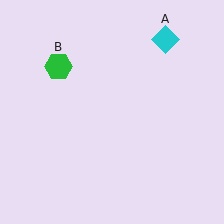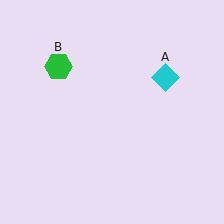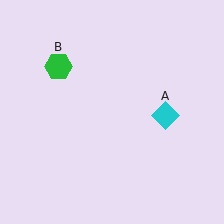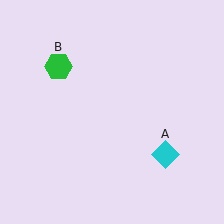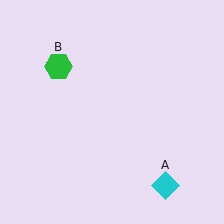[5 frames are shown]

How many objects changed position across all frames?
1 object changed position: cyan diamond (object A).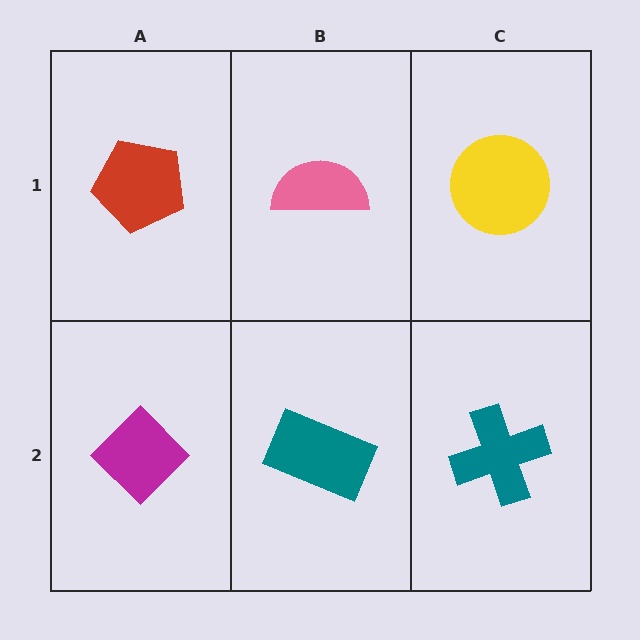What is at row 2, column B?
A teal rectangle.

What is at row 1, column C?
A yellow circle.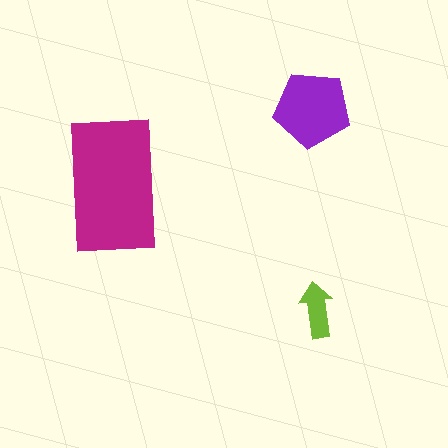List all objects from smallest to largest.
The lime arrow, the purple pentagon, the magenta rectangle.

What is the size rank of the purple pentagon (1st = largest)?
2nd.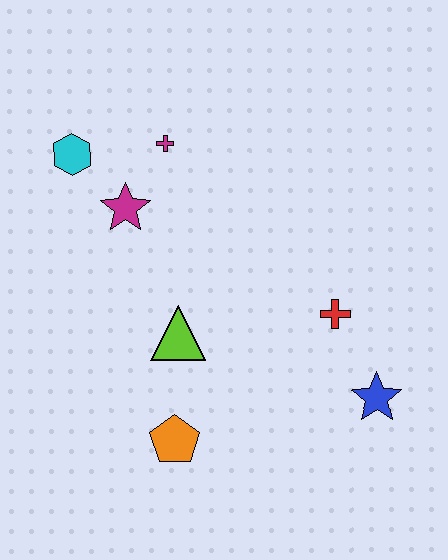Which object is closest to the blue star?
The red cross is closest to the blue star.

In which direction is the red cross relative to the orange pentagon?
The red cross is to the right of the orange pentagon.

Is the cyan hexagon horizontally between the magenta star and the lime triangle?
No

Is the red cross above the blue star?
Yes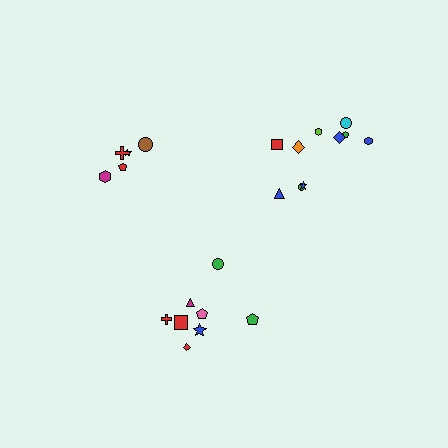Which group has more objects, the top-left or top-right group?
The top-right group.